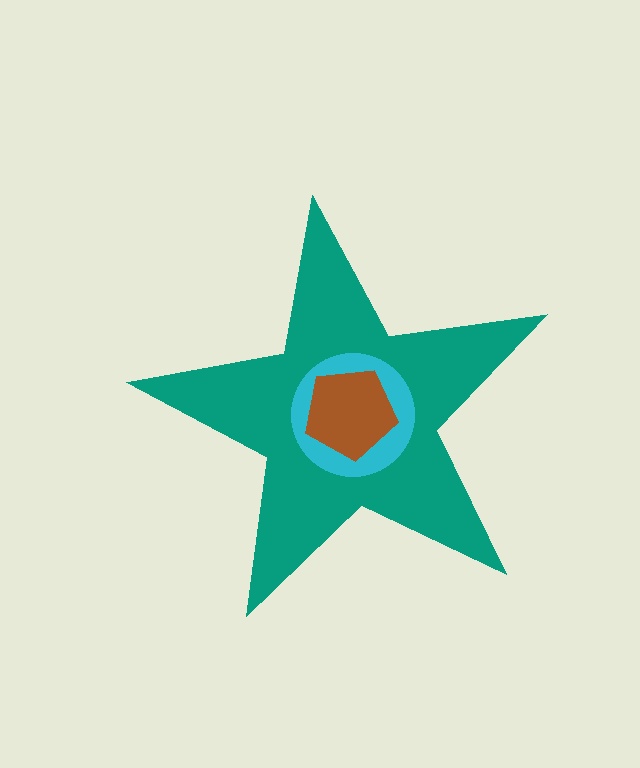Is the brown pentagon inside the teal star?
Yes.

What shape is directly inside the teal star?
The cyan circle.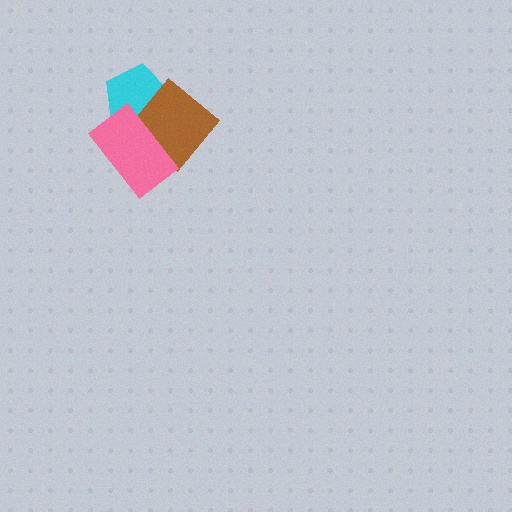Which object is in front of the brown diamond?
The pink rectangle is in front of the brown diamond.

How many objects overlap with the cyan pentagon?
2 objects overlap with the cyan pentagon.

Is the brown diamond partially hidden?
Yes, it is partially covered by another shape.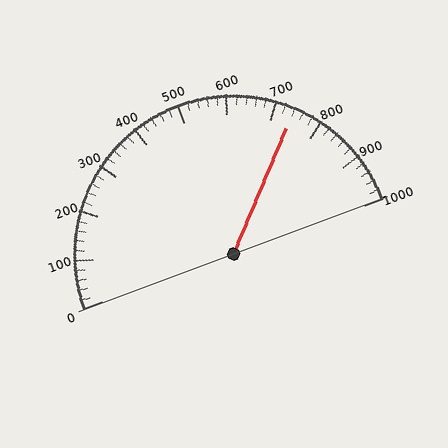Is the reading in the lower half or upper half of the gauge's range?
The reading is in the upper half of the range (0 to 1000).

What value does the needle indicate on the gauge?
The needle indicates approximately 740.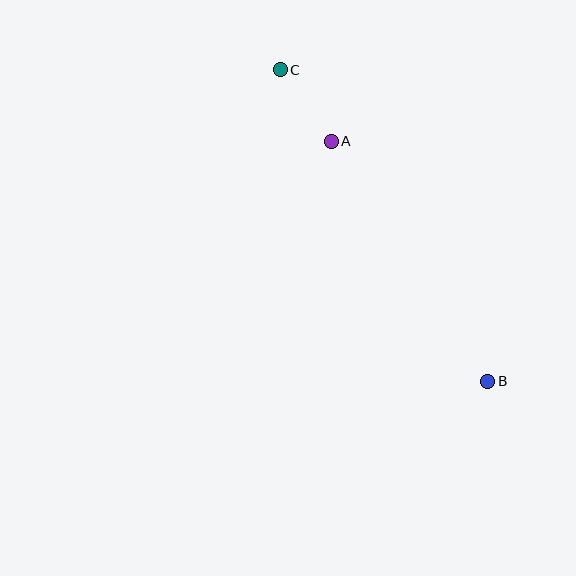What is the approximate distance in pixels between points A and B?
The distance between A and B is approximately 287 pixels.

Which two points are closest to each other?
Points A and C are closest to each other.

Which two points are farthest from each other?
Points B and C are farthest from each other.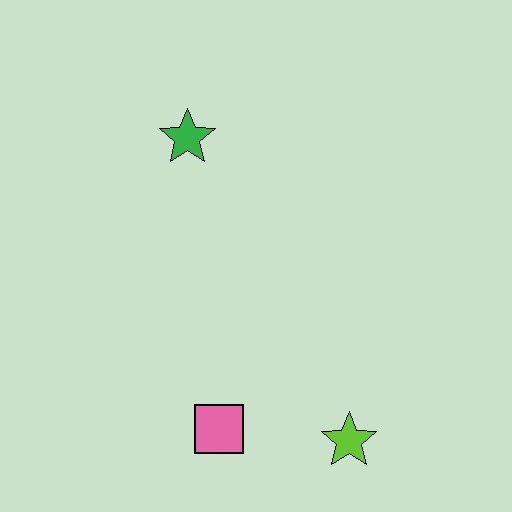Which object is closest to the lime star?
The pink square is closest to the lime star.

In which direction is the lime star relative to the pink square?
The lime star is to the right of the pink square.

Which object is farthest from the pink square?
The green star is farthest from the pink square.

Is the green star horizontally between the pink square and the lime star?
No